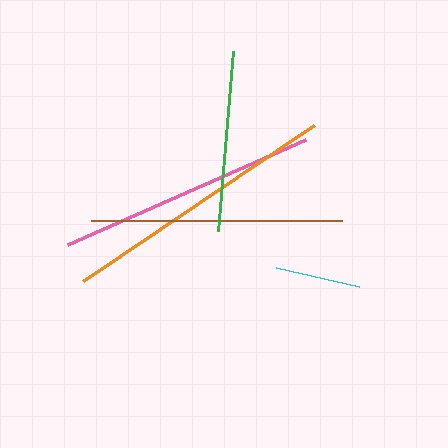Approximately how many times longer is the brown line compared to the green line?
The brown line is approximately 1.4 times the length of the green line.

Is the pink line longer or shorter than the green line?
The pink line is longer than the green line.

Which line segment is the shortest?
The cyan line is the shortest at approximately 84 pixels.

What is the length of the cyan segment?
The cyan segment is approximately 84 pixels long.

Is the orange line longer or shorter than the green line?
The orange line is longer than the green line.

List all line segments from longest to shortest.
From longest to shortest: orange, pink, brown, green, cyan.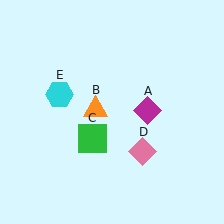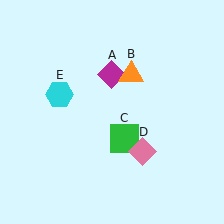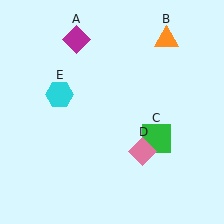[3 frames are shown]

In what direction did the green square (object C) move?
The green square (object C) moved right.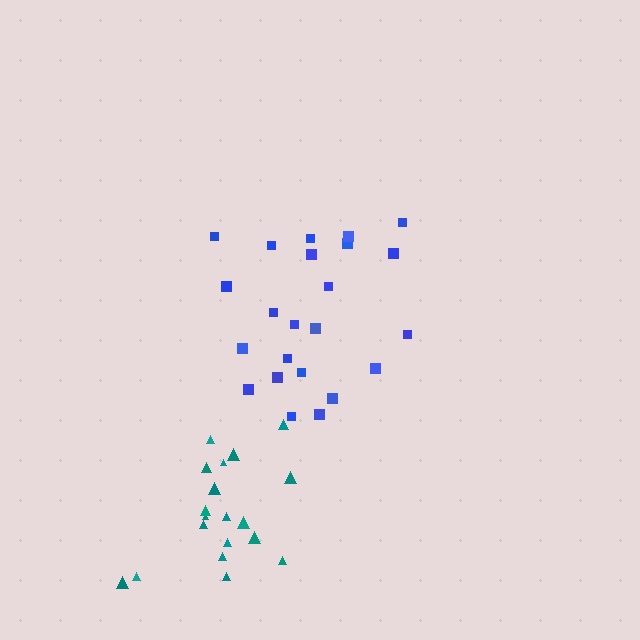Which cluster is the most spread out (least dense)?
Blue.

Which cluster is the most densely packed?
Teal.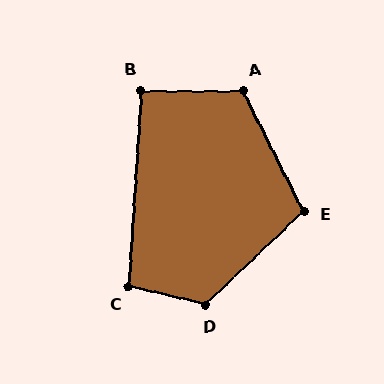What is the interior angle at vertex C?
Approximately 100 degrees (obtuse).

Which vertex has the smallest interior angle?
B, at approximately 93 degrees.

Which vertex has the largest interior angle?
D, at approximately 123 degrees.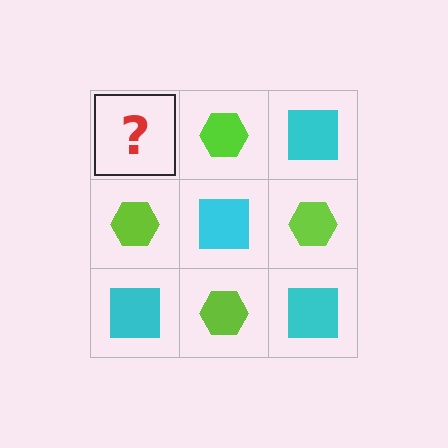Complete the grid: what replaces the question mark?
The question mark should be replaced with a cyan square.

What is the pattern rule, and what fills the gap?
The rule is that it alternates cyan square and lime hexagon in a checkerboard pattern. The gap should be filled with a cyan square.